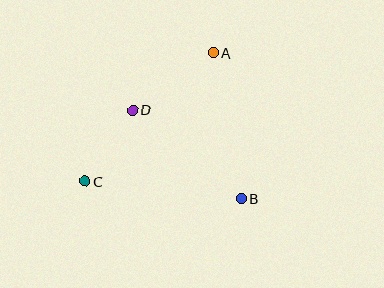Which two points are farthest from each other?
Points A and C are farthest from each other.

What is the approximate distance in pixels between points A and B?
The distance between A and B is approximately 148 pixels.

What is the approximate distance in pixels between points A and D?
The distance between A and D is approximately 99 pixels.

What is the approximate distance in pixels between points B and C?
The distance between B and C is approximately 157 pixels.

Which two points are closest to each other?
Points C and D are closest to each other.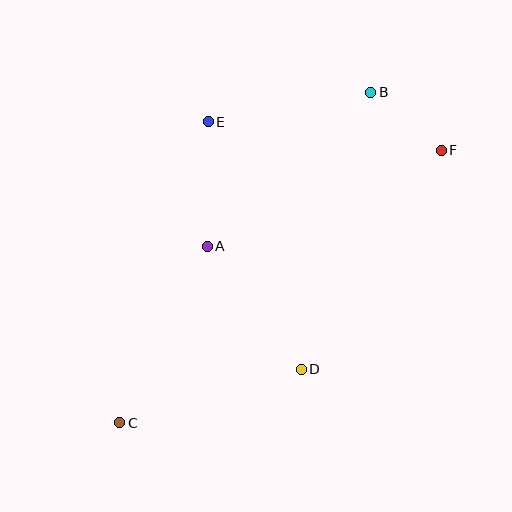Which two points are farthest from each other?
Points C and F are farthest from each other.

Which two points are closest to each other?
Points B and F are closest to each other.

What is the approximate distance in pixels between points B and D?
The distance between B and D is approximately 285 pixels.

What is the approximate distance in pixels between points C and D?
The distance between C and D is approximately 189 pixels.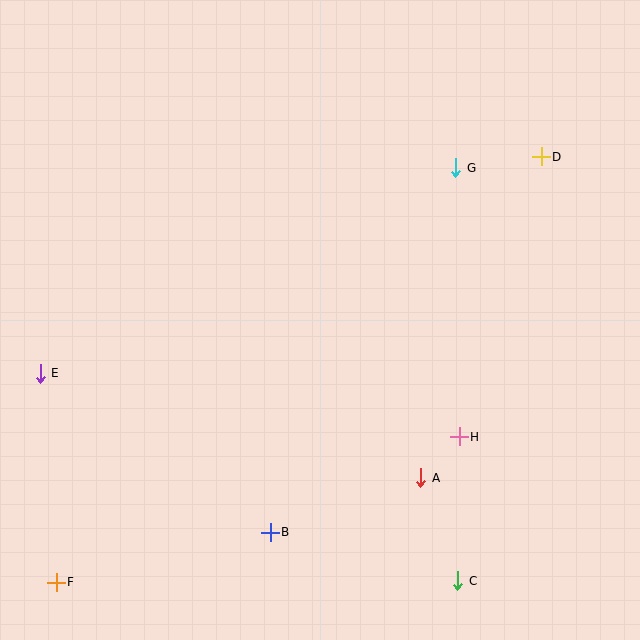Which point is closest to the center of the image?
Point H at (459, 437) is closest to the center.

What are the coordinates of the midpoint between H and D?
The midpoint between H and D is at (500, 297).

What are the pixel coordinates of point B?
Point B is at (270, 532).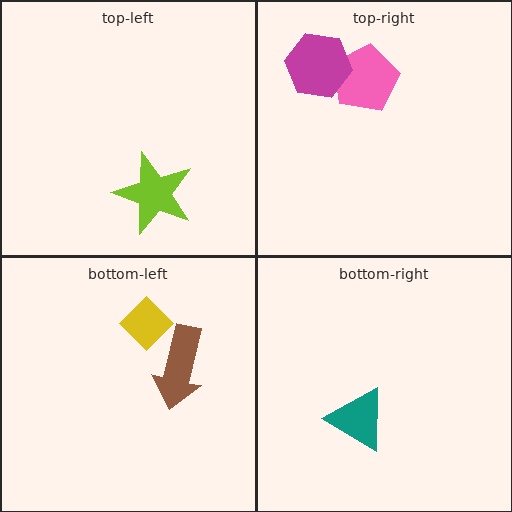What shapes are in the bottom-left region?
The yellow diamond, the brown arrow.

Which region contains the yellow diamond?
The bottom-left region.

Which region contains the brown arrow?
The bottom-left region.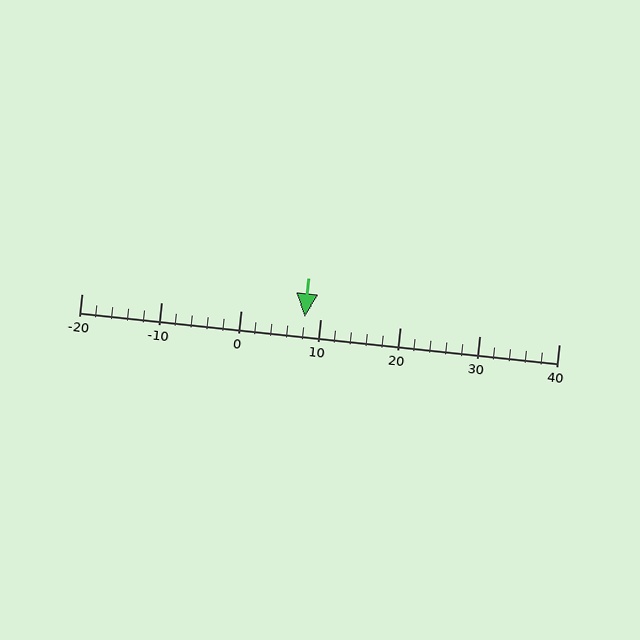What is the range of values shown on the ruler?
The ruler shows values from -20 to 40.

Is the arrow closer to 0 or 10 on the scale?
The arrow is closer to 10.